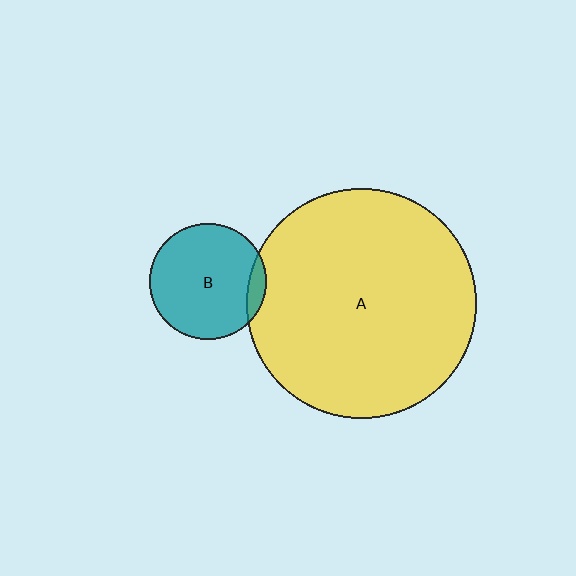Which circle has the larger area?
Circle A (yellow).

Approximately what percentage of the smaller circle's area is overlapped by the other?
Approximately 10%.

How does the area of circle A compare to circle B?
Approximately 3.9 times.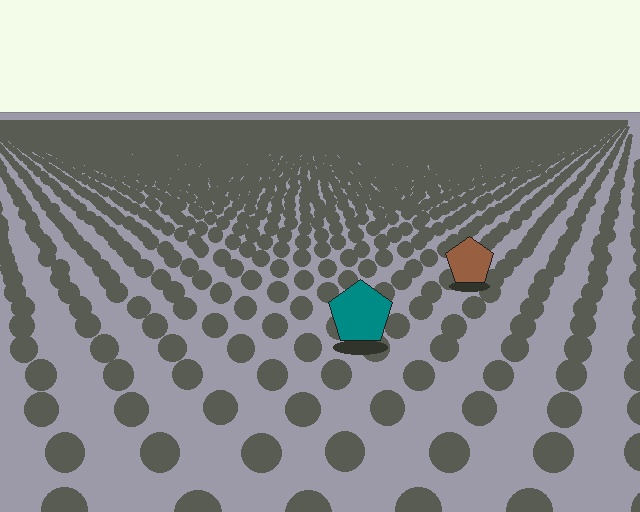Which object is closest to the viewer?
The teal pentagon is closest. The texture marks near it are larger and more spread out.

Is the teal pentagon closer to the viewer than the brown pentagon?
Yes. The teal pentagon is closer — you can tell from the texture gradient: the ground texture is coarser near it.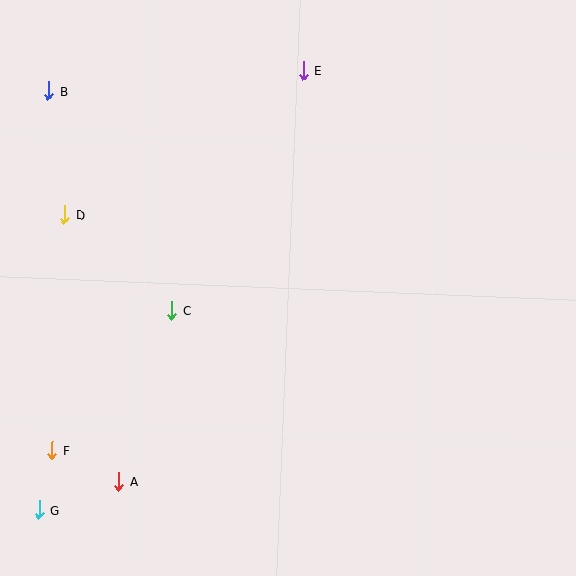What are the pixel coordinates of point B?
Point B is at (48, 91).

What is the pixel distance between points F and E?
The distance between F and E is 455 pixels.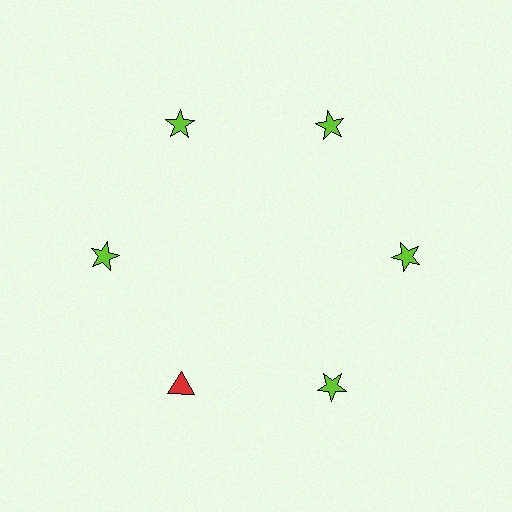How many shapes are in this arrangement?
There are 6 shapes arranged in a ring pattern.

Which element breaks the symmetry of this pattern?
The red triangle at roughly the 7 o'clock position breaks the symmetry. All other shapes are lime stars.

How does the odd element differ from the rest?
It differs in both color (red instead of lime) and shape (triangle instead of star).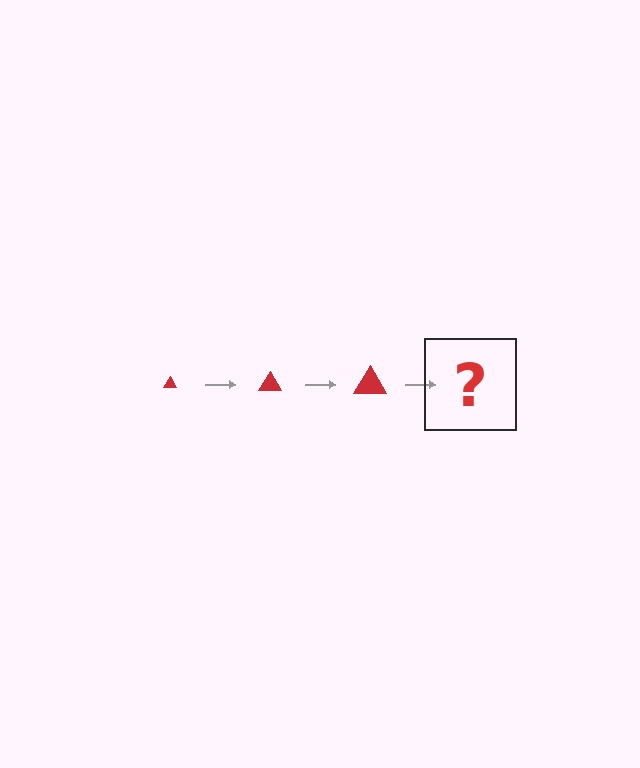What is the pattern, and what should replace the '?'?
The pattern is that the triangle gets progressively larger each step. The '?' should be a red triangle, larger than the previous one.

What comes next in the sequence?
The next element should be a red triangle, larger than the previous one.